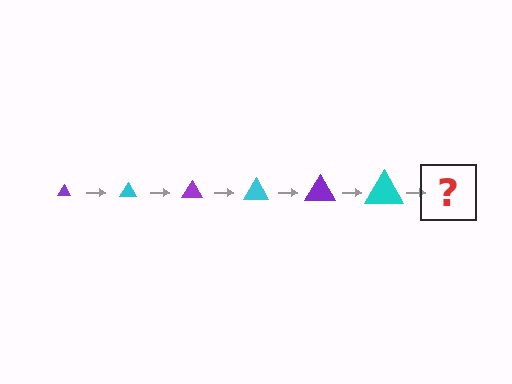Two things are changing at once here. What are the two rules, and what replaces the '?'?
The two rules are that the triangle grows larger each step and the color cycles through purple and cyan. The '?' should be a purple triangle, larger than the previous one.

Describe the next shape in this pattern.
It should be a purple triangle, larger than the previous one.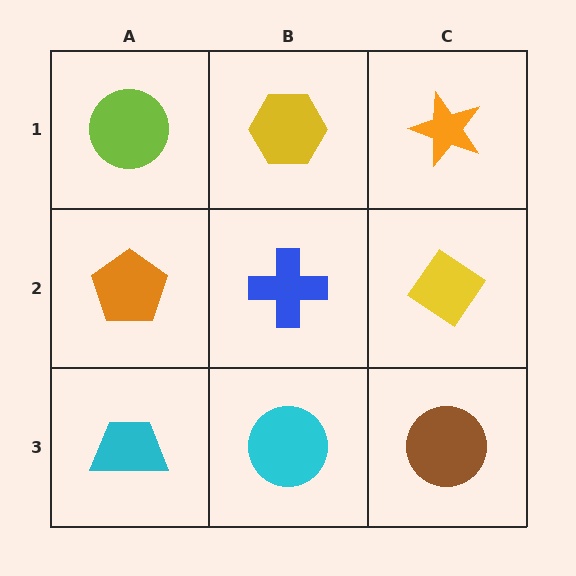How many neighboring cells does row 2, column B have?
4.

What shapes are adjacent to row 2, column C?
An orange star (row 1, column C), a brown circle (row 3, column C), a blue cross (row 2, column B).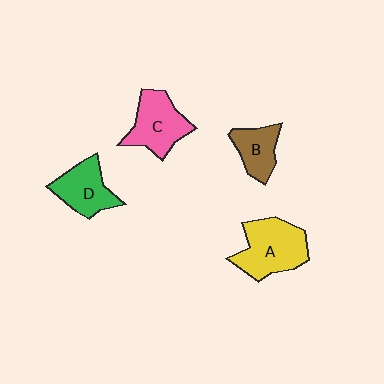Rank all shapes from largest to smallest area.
From largest to smallest: A (yellow), C (pink), D (green), B (brown).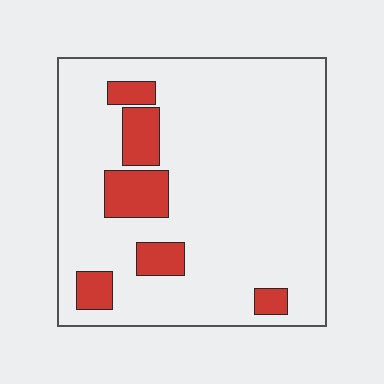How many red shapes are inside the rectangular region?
6.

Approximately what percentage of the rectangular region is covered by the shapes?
Approximately 15%.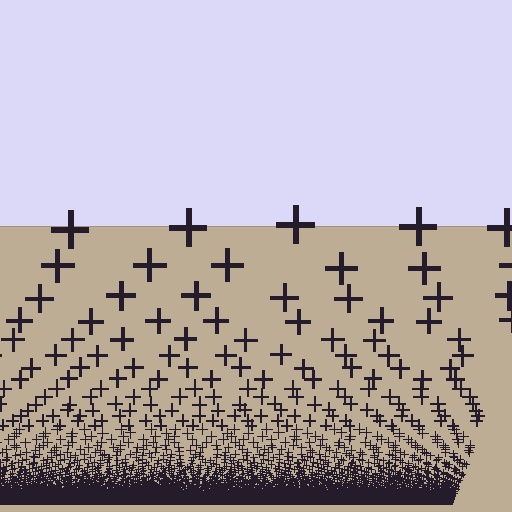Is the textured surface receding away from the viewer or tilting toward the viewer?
The surface appears to tilt toward the viewer. Texture elements get larger and sparser toward the top.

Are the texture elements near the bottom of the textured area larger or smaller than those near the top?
Smaller. The gradient is inverted — elements near the bottom are smaller and denser.